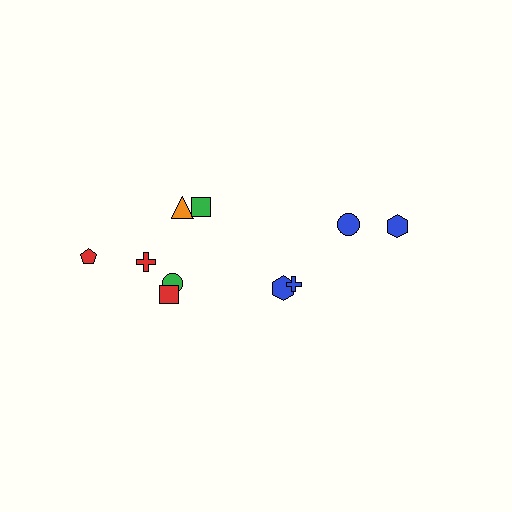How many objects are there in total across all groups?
There are 10 objects.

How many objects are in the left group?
There are 6 objects.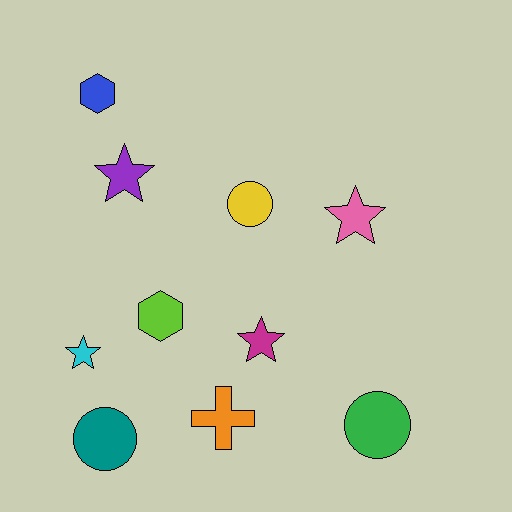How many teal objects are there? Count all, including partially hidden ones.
There is 1 teal object.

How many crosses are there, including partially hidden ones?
There is 1 cross.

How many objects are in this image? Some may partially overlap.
There are 10 objects.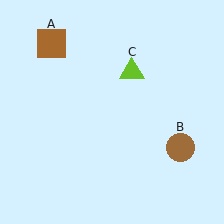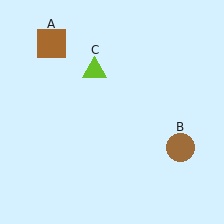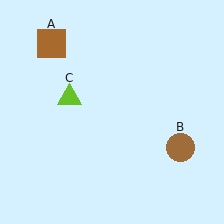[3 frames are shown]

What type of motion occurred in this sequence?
The lime triangle (object C) rotated counterclockwise around the center of the scene.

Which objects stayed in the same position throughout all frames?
Brown square (object A) and brown circle (object B) remained stationary.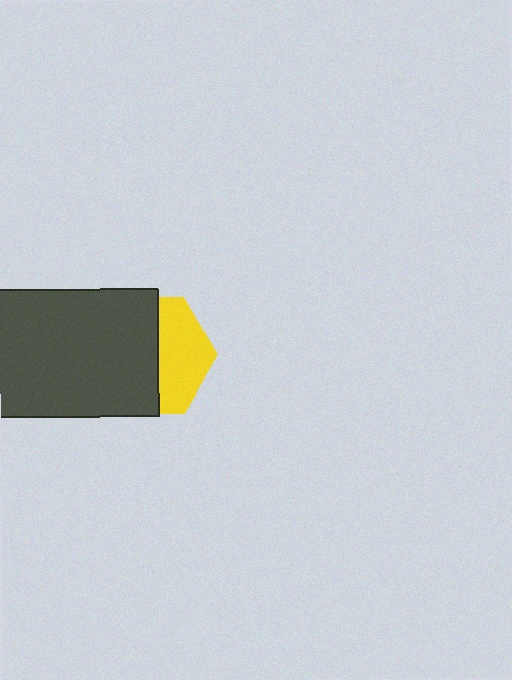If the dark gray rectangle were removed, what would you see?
You would see the complete yellow hexagon.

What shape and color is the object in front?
The object in front is a dark gray rectangle.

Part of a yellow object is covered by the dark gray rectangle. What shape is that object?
It is a hexagon.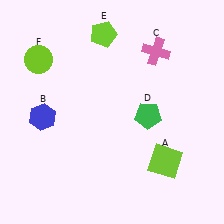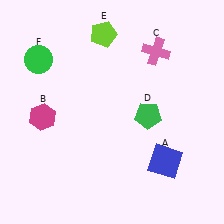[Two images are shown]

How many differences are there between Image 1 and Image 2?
There are 3 differences between the two images.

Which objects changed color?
A changed from lime to blue. B changed from blue to magenta. F changed from lime to green.